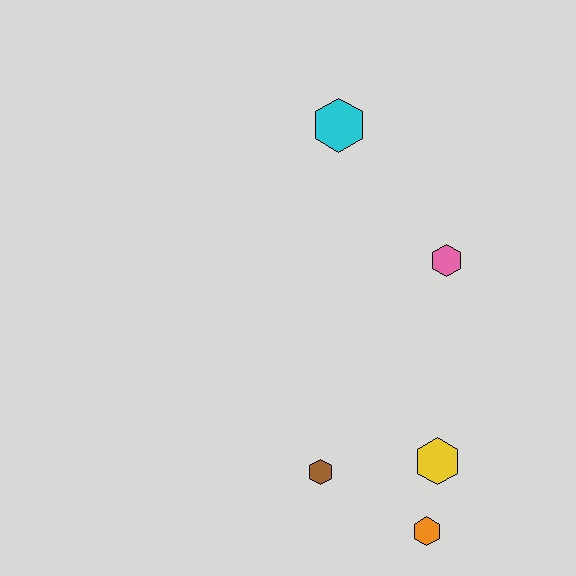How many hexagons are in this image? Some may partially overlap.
There are 5 hexagons.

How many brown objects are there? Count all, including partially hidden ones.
There is 1 brown object.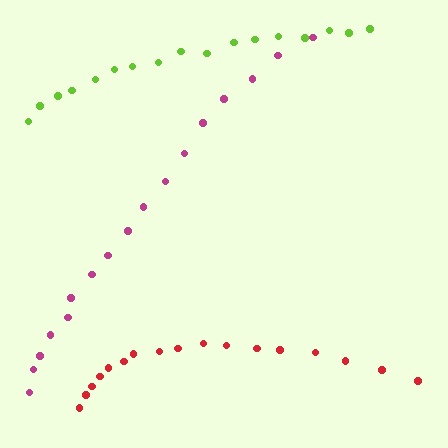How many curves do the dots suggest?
There are 3 distinct paths.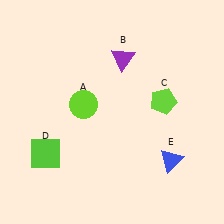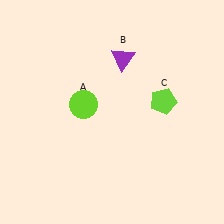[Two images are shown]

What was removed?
The lime square (D), the blue triangle (E) were removed in Image 2.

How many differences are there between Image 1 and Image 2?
There are 2 differences between the two images.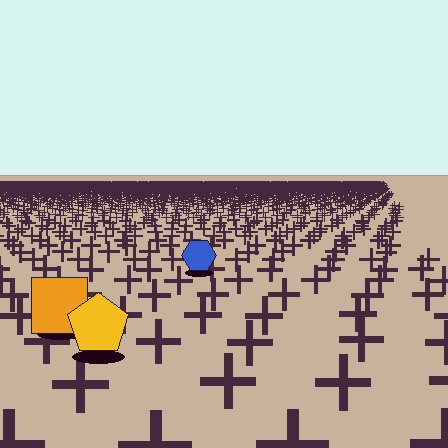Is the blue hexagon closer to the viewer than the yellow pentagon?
No. The yellow pentagon is closer — you can tell from the texture gradient: the ground texture is coarser near it.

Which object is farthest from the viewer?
The blue hexagon is farthest from the viewer. It appears smaller and the ground texture around it is denser.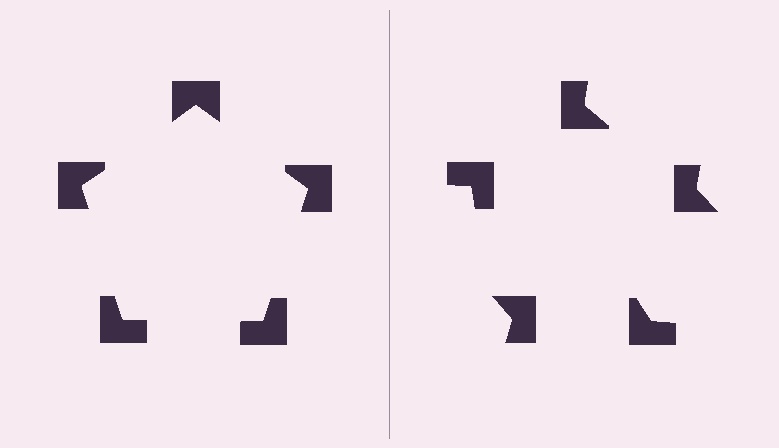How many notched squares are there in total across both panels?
10 — 5 on each side.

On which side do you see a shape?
An illusory pentagon appears on the left side. On the right side the wedge cuts are rotated, so no coherent shape forms.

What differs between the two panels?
The notched squares are positioned identically on both sides; only the wedge orientations differ. On the left they align to a pentagon; on the right they are misaligned.